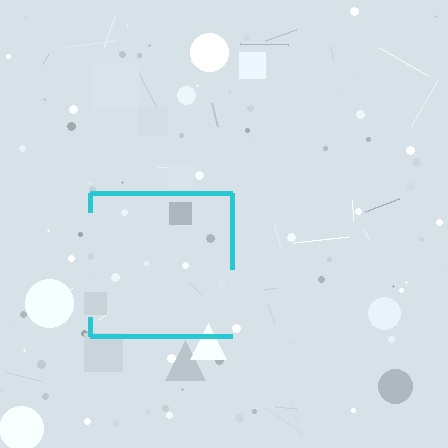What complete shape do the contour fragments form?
The contour fragments form a square.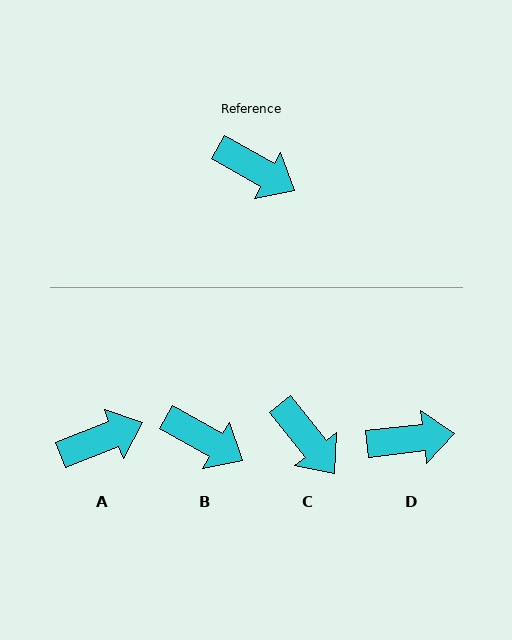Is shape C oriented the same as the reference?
No, it is off by about 22 degrees.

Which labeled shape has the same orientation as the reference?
B.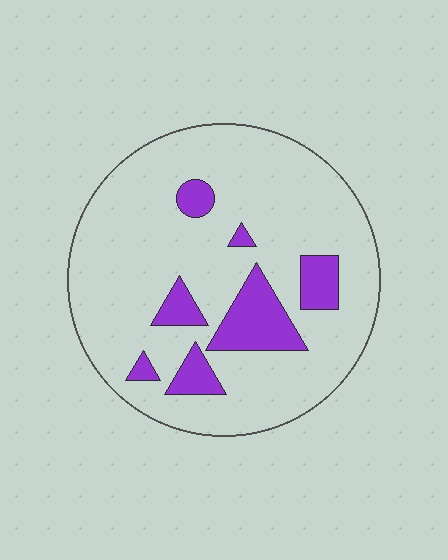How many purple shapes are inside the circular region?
7.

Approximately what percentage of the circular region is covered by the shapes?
Approximately 15%.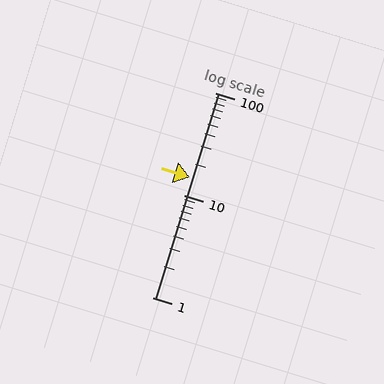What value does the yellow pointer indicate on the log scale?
The pointer indicates approximately 15.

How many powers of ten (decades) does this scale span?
The scale spans 2 decades, from 1 to 100.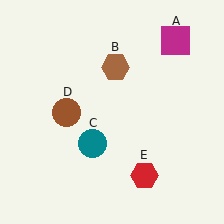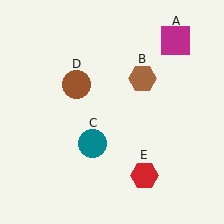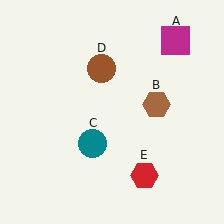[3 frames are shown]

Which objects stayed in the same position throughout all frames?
Magenta square (object A) and teal circle (object C) and red hexagon (object E) remained stationary.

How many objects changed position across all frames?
2 objects changed position: brown hexagon (object B), brown circle (object D).